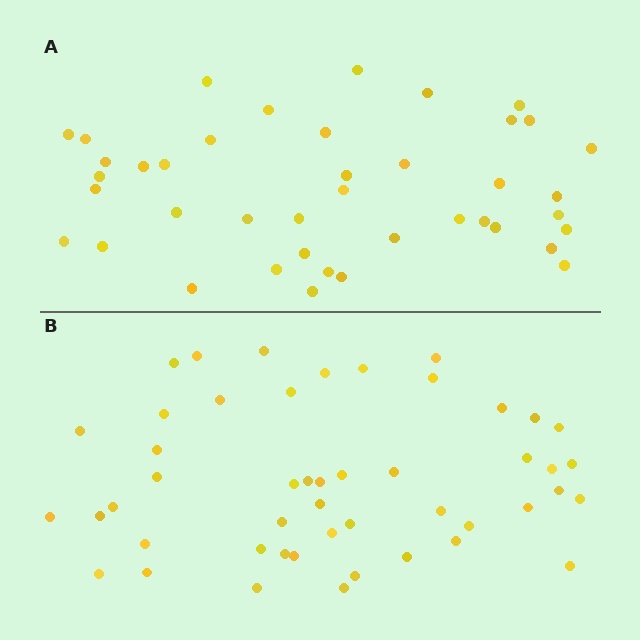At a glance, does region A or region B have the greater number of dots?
Region B (the bottom region) has more dots.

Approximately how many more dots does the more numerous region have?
Region B has roughly 8 or so more dots than region A.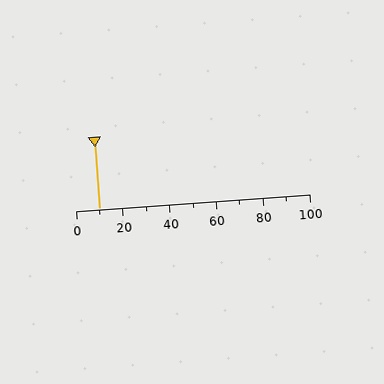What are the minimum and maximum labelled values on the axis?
The axis runs from 0 to 100.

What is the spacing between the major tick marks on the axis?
The major ticks are spaced 20 apart.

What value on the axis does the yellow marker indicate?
The marker indicates approximately 10.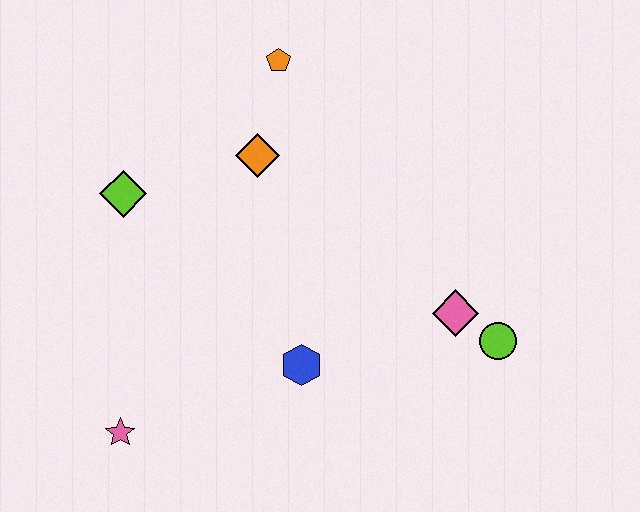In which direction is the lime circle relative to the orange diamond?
The lime circle is to the right of the orange diamond.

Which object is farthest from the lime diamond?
The lime circle is farthest from the lime diamond.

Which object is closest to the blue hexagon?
The pink diamond is closest to the blue hexagon.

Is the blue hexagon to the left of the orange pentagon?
No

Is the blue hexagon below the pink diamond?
Yes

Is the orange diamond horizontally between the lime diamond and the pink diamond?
Yes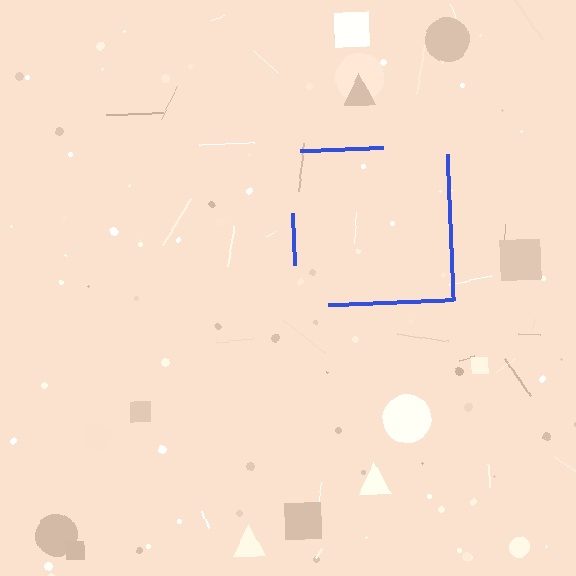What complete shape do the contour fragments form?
The contour fragments form a square.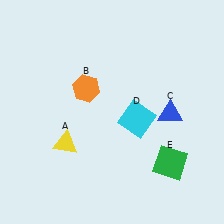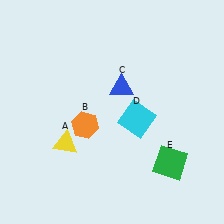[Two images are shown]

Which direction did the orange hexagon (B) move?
The orange hexagon (B) moved down.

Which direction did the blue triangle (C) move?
The blue triangle (C) moved left.